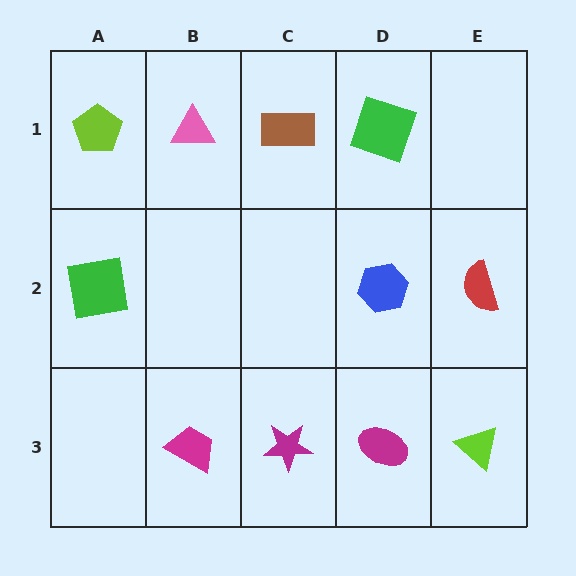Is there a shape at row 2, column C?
No, that cell is empty.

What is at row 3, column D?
A magenta ellipse.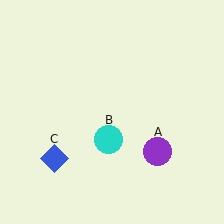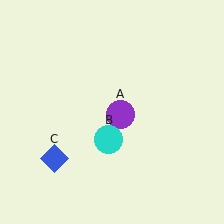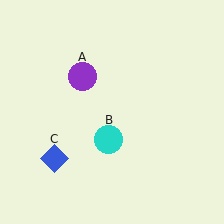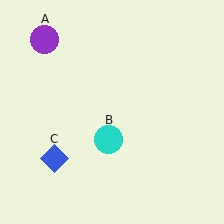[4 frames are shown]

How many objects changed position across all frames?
1 object changed position: purple circle (object A).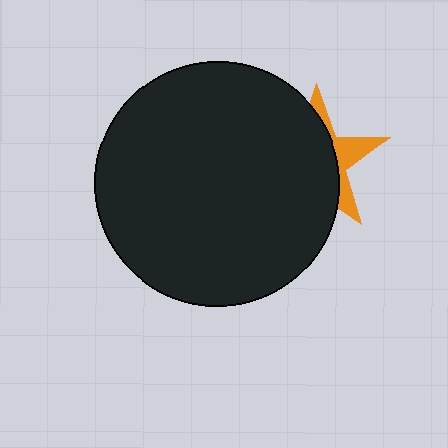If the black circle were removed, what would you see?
You would see the complete orange star.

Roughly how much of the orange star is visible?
A small part of it is visible (roughly 30%).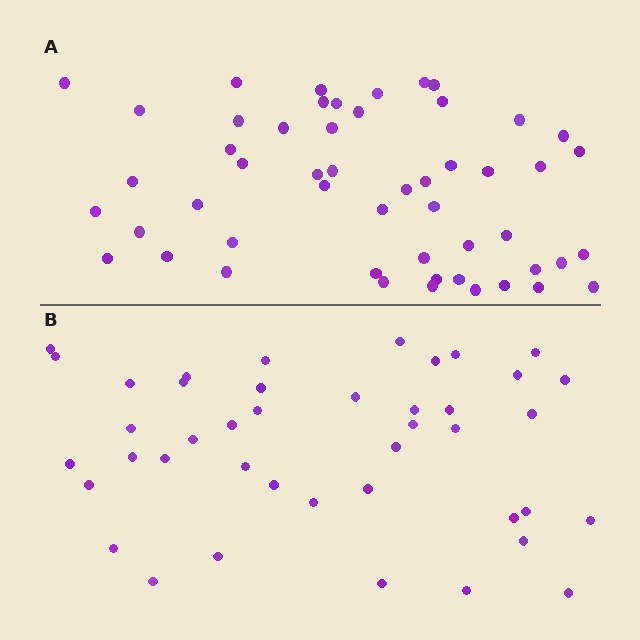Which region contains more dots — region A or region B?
Region A (the top region) has more dots.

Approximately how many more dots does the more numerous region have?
Region A has roughly 10 or so more dots than region B.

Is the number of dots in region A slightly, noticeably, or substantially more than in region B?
Region A has only slightly more — the two regions are fairly close. The ratio is roughly 1.2 to 1.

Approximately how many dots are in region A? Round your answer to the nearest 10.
About 50 dots. (The exact count is 52, which rounds to 50.)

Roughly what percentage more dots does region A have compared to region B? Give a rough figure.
About 25% more.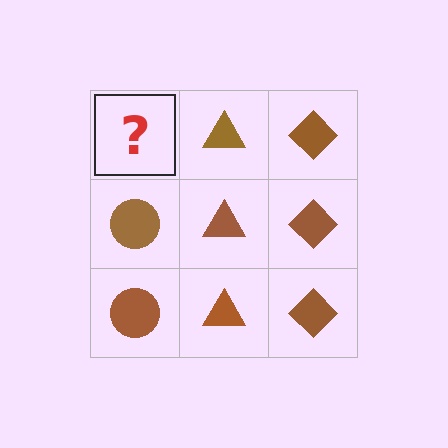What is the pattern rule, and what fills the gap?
The rule is that each column has a consistent shape. The gap should be filled with a brown circle.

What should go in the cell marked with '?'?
The missing cell should contain a brown circle.